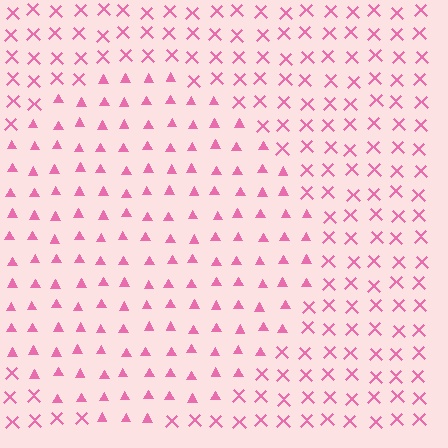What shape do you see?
I see a circle.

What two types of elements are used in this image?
The image uses triangles inside the circle region and X marks outside it.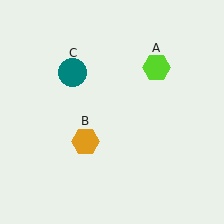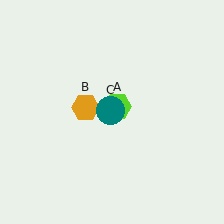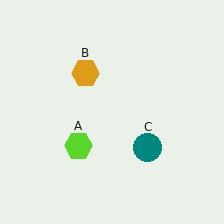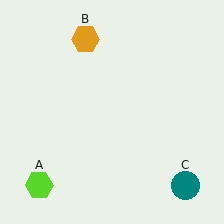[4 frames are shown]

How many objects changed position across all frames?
3 objects changed position: lime hexagon (object A), orange hexagon (object B), teal circle (object C).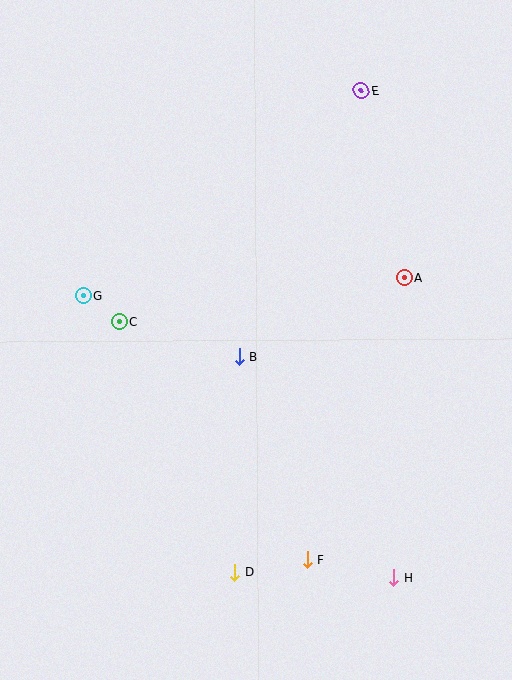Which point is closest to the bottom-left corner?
Point D is closest to the bottom-left corner.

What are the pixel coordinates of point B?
Point B is at (239, 357).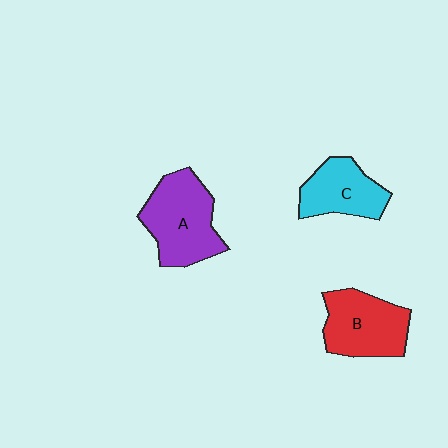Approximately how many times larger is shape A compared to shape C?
Approximately 1.4 times.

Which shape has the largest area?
Shape A (purple).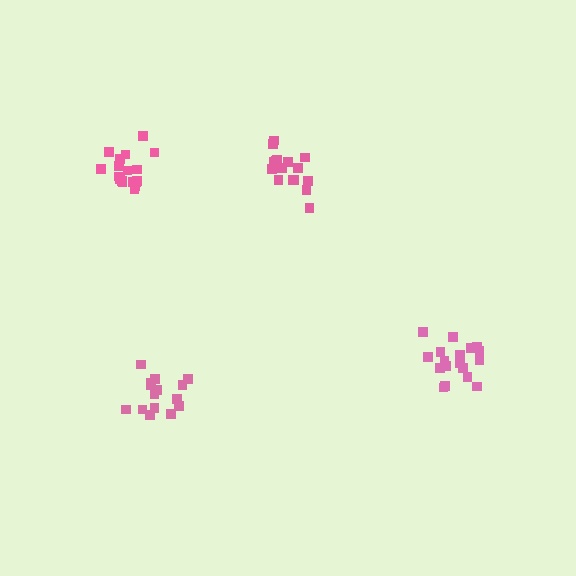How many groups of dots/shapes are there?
There are 4 groups.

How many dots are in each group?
Group 1: 16 dots, Group 2: 16 dots, Group 3: 18 dots, Group 4: 19 dots (69 total).